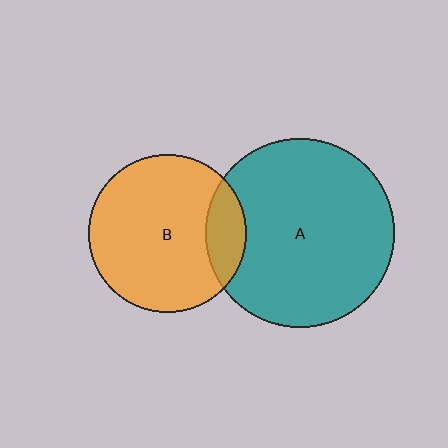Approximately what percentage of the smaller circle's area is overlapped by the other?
Approximately 15%.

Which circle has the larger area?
Circle A (teal).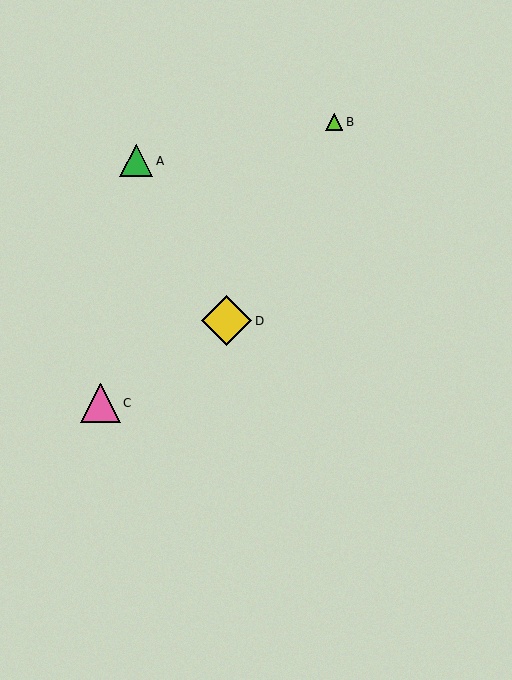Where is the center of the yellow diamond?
The center of the yellow diamond is at (227, 321).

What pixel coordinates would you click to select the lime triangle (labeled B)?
Click at (334, 122) to select the lime triangle B.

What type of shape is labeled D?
Shape D is a yellow diamond.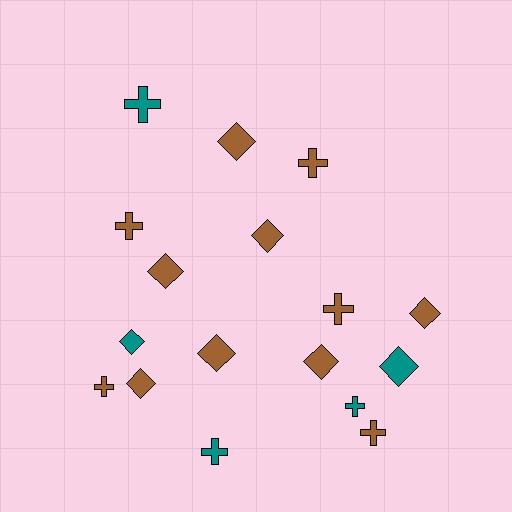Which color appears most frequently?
Brown, with 12 objects.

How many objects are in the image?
There are 17 objects.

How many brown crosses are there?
There are 5 brown crosses.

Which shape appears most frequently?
Diamond, with 9 objects.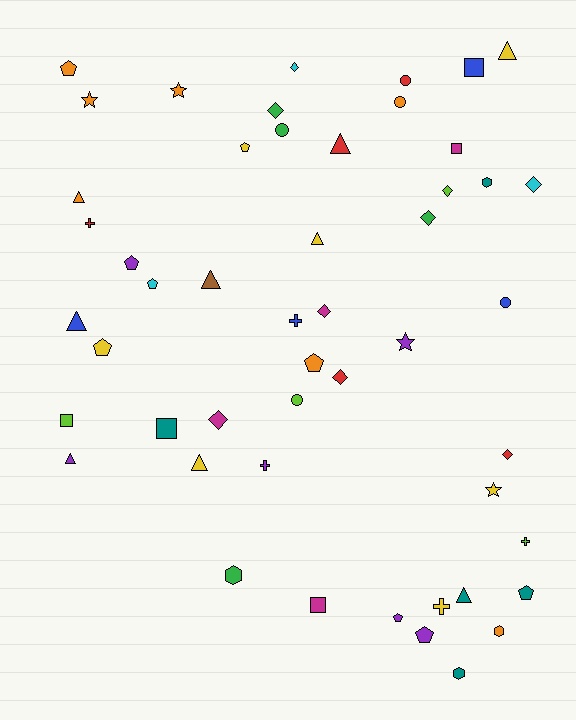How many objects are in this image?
There are 50 objects.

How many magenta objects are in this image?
There are 4 magenta objects.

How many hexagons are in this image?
There are 4 hexagons.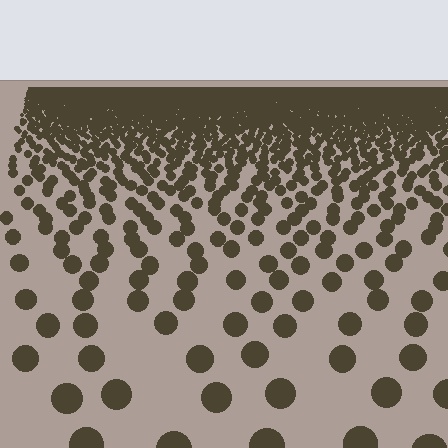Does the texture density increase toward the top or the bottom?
Density increases toward the top.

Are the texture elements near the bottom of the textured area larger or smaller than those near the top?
Larger. Near the bottom, elements are closer to the viewer and appear at a bigger on-screen size.